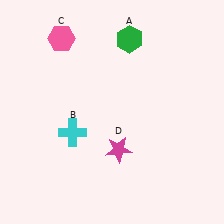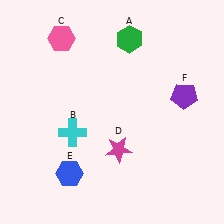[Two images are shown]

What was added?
A blue hexagon (E), a purple pentagon (F) were added in Image 2.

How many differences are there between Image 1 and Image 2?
There are 2 differences between the two images.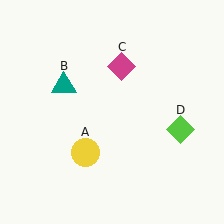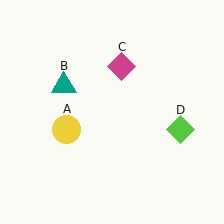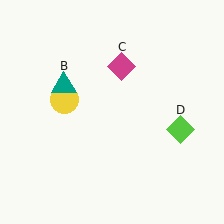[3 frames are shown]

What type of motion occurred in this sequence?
The yellow circle (object A) rotated clockwise around the center of the scene.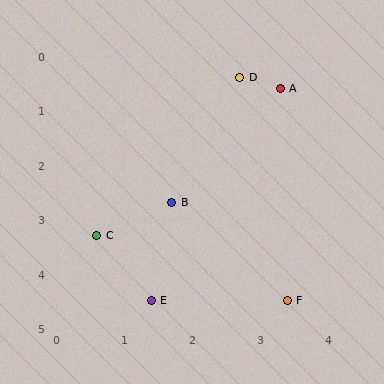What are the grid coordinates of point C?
Point C is at approximately (0.6, 3.3).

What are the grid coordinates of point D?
Point D is at approximately (2.7, 0.4).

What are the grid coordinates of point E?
Point E is at approximately (1.4, 4.5).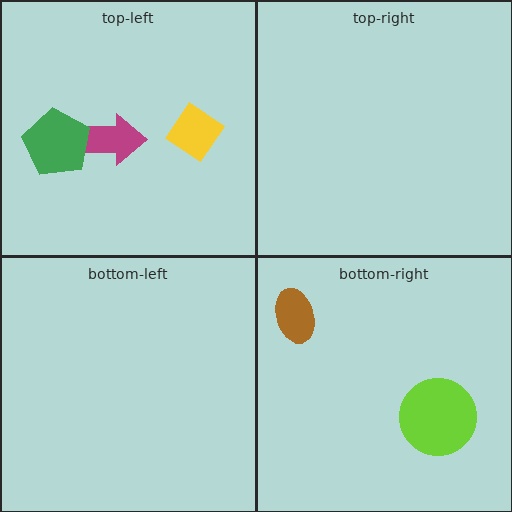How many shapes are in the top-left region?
3.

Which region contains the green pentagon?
The top-left region.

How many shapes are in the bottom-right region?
2.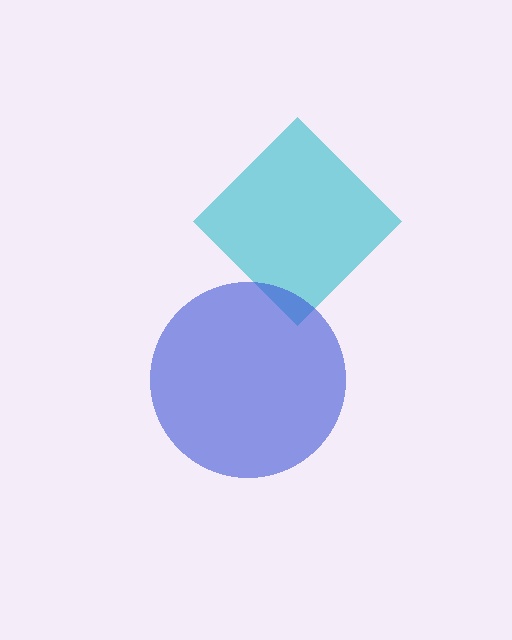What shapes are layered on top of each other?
The layered shapes are: a cyan diamond, a blue circle.